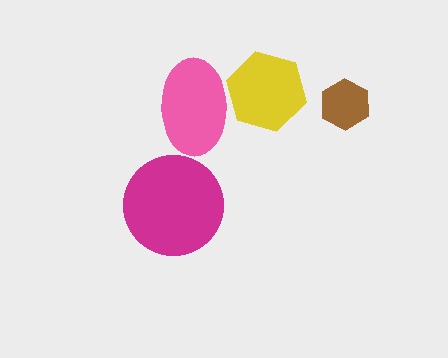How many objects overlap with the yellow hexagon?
1 object overlaps with the yellow hexagon.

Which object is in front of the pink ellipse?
The yellow hexagon is in front of the pink ellipse.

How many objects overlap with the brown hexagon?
0 objects overlap with the brown hexagon.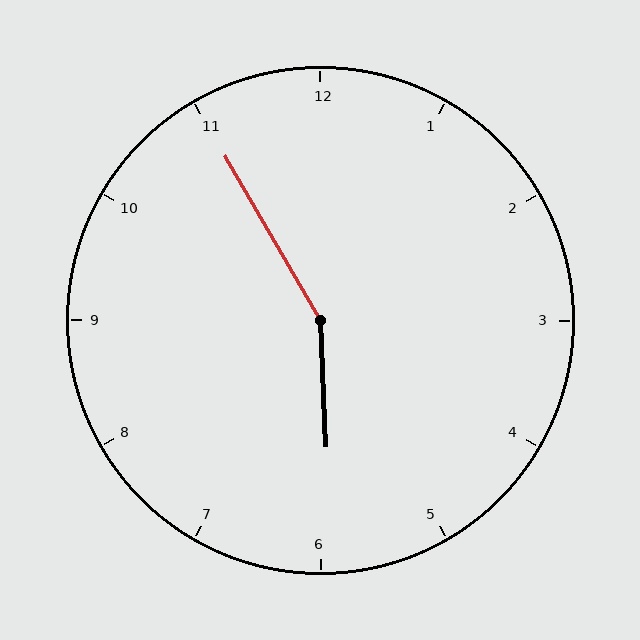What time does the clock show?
5:55.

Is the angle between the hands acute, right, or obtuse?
It is obtuse.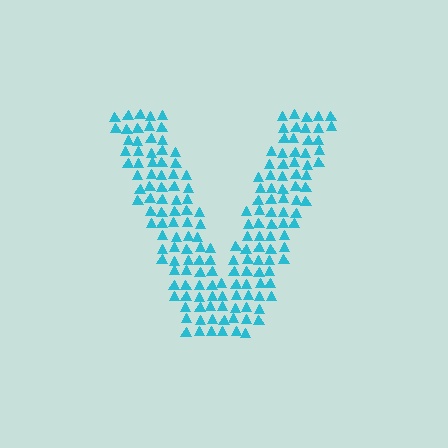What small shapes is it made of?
It is made of small triangles.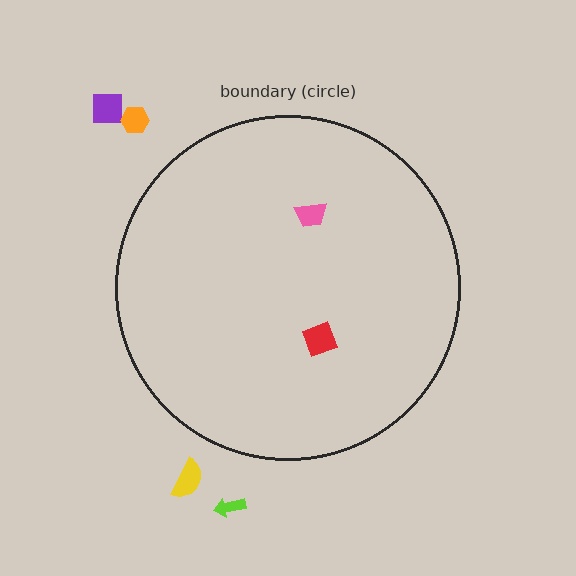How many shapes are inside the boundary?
2 inside, 4 outside.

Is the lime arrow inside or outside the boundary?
Outside.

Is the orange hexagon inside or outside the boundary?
Outside.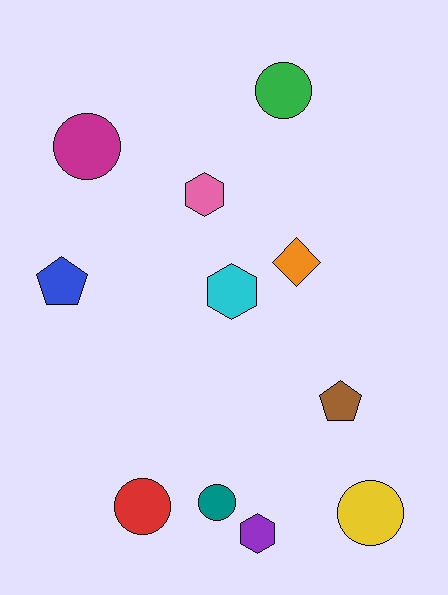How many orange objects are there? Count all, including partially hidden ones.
There is 1 orange object.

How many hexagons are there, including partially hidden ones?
There are 3 hexagons.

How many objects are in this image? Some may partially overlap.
There are 11 objects.